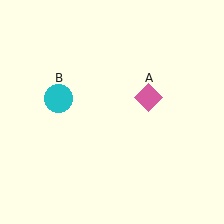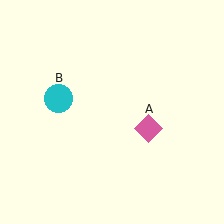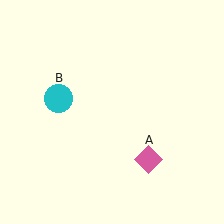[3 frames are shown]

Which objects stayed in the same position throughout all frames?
Cyan circle (object B) remained stationary.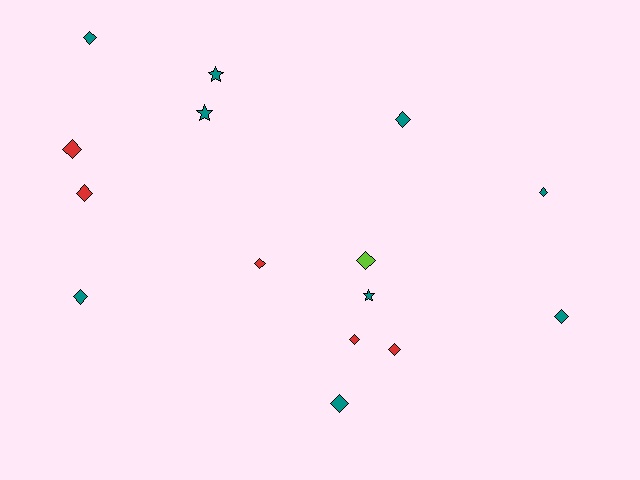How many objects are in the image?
There are 15 objects.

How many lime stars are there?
There are no lime stars.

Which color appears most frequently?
Teal, with 9 objects.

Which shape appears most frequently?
Diamond, with 12 objects.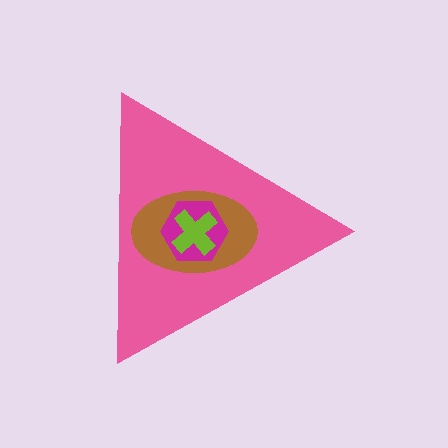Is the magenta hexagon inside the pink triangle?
Yes.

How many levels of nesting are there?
4.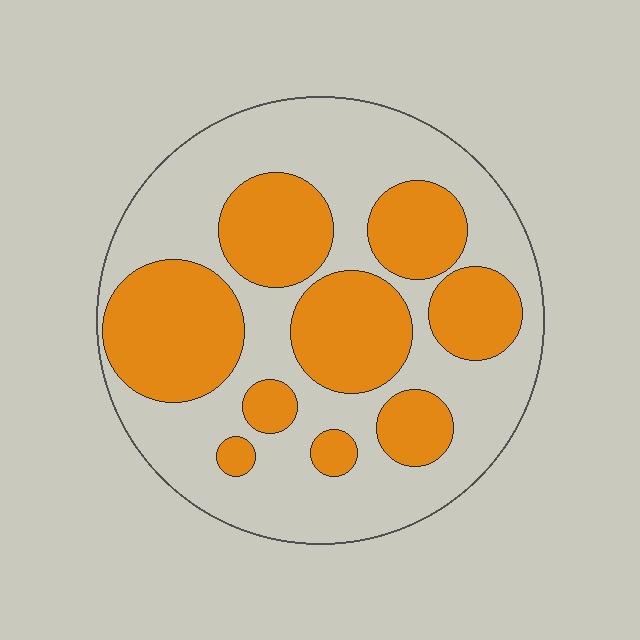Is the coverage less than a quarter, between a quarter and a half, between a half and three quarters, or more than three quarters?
Between a quarter and a half.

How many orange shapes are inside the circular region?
9.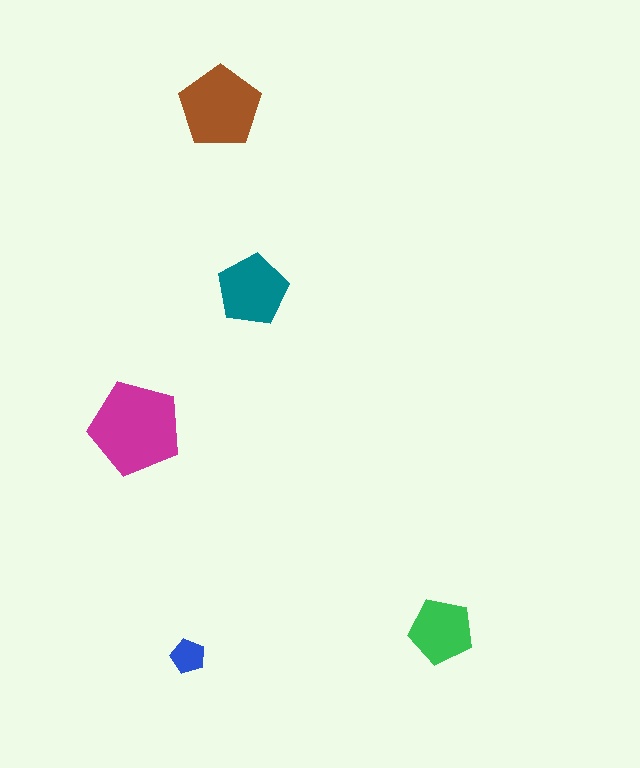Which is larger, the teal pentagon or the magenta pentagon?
The magenta one.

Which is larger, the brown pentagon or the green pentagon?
The brown one.